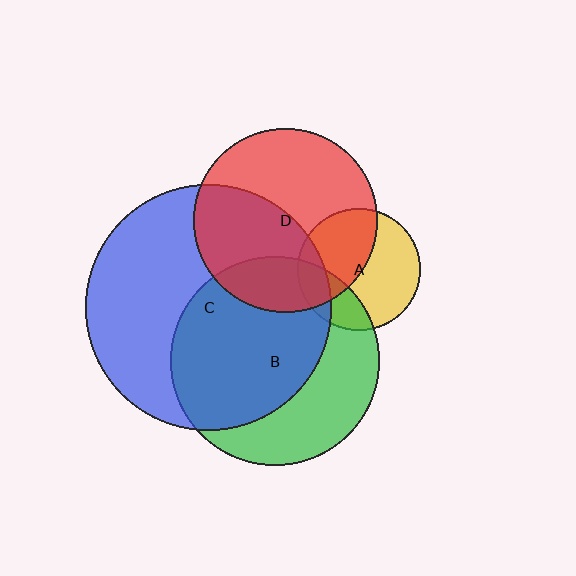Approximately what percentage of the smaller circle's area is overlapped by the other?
Approximately 45%.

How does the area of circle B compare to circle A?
Approximately 2.9 times.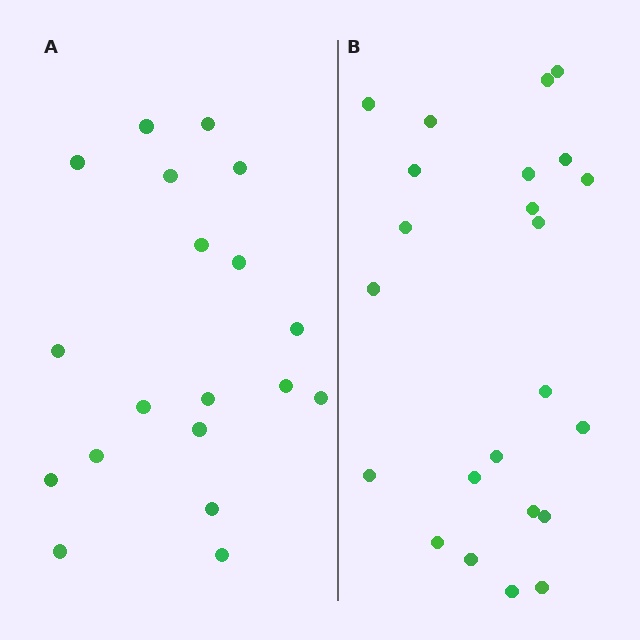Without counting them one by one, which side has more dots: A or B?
Region B (the right region) has more dots.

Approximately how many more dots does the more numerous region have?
Region B has about 4 more dots than region A.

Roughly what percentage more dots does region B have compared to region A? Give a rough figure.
About 20% more.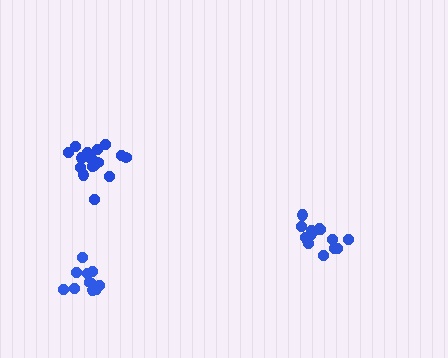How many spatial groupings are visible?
There are 3 spatial groupings.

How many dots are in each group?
Group 1: 15 dots, Group 2: 16 dots, Group 3: 11 dots (42 total).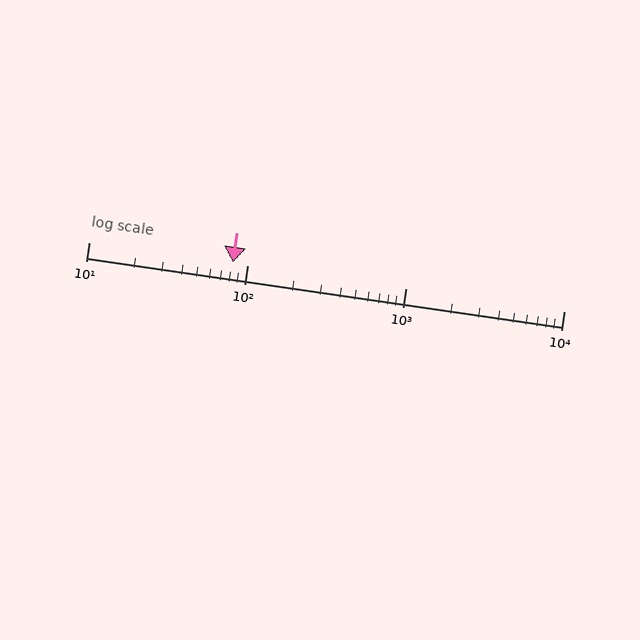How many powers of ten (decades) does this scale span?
The scale spans 3 decades, from 10 to 10000.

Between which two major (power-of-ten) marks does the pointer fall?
The pointer is between 10 and 100.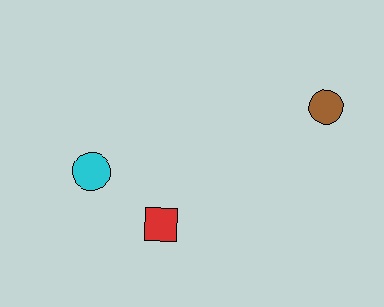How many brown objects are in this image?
There is 1 brown object.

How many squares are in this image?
There is 1 square.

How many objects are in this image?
There are 3 objects.